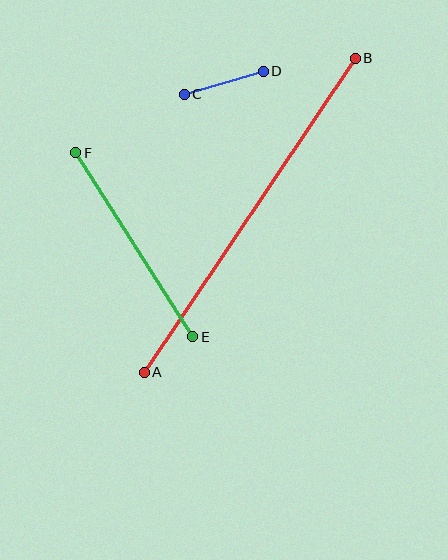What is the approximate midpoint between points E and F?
The midpoint is at approximately (134, 245) pixels.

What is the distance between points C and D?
The distance is approximately 83 pixels.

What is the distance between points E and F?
The distance is approximately 218 pixels.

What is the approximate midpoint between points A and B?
The midpoint is at approximately (250, 215) pixels.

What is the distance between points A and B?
The distance is approximately 379 pixels.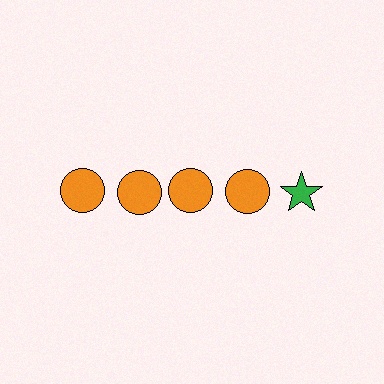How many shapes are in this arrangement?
There are 5 shapes arranged in a grid pattern.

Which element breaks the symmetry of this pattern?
The green star in the top row, rightmost column breaks the symmetry. All other shapes are orange circles.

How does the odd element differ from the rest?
It differs in both color (green instead of orange) and shape (star instead of circle).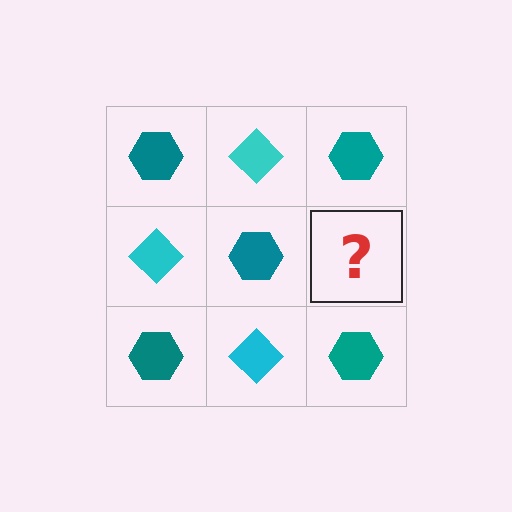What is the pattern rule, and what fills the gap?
The rule is that it alternates teal hexagon and cyan diamond in a checkerboard pattern. The gap should be filled with a cyan diamond.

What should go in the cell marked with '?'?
The missing cell should contain a cyan diamond.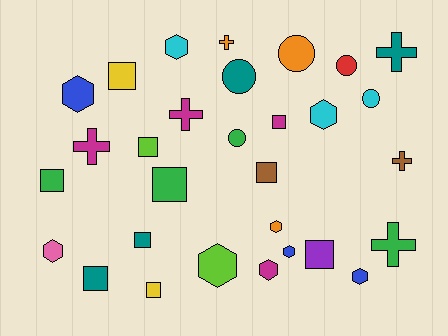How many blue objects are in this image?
There are 3 blue objects.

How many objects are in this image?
There are 30 objects.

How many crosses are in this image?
There are 6 crosses.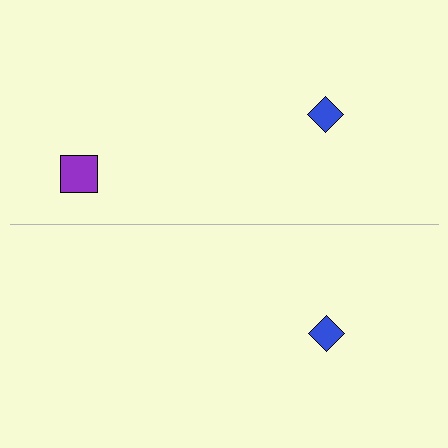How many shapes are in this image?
There are 3 shapes in this image.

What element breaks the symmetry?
A purple square is missing from the bottom side.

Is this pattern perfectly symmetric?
No, the pattern is not perfectly symmetric. A purple square is missing from the bottom side.